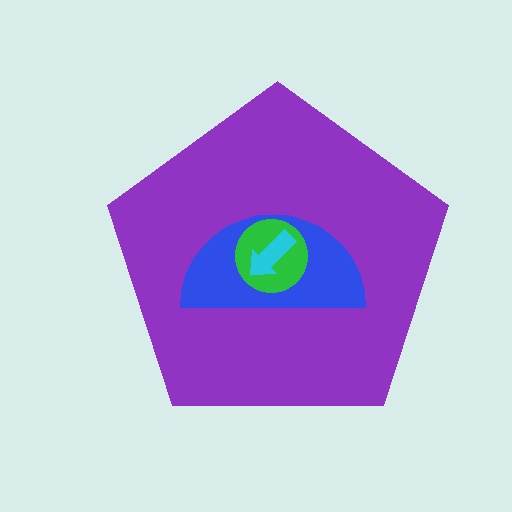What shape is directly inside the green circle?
The cyan arrow.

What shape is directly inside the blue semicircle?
The green circle.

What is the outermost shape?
The purple pentagon.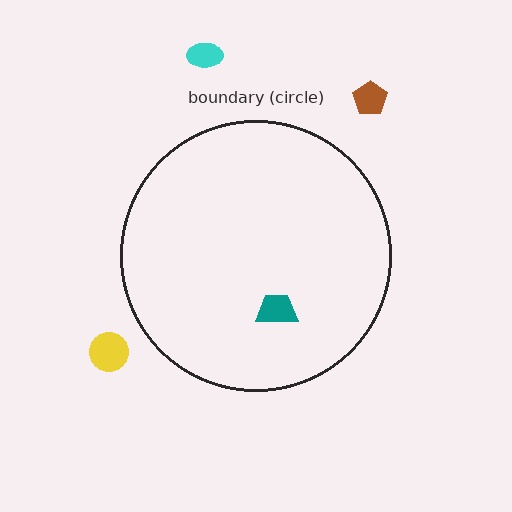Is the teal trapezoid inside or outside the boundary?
Inside.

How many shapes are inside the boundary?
1 inside, 3 outside.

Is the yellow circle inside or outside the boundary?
Outside.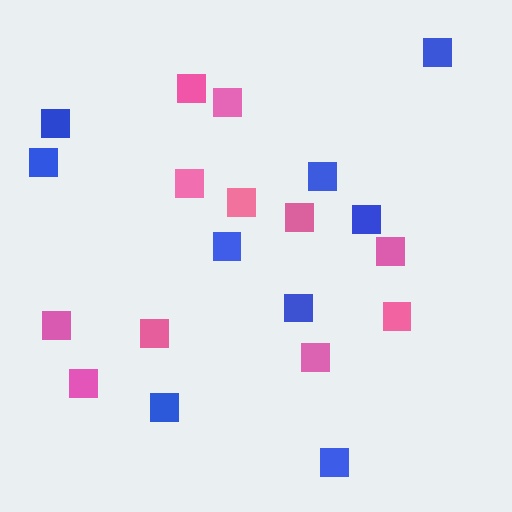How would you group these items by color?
There are 2 groups: one group of blue squares (9) and one group of pink squares (11).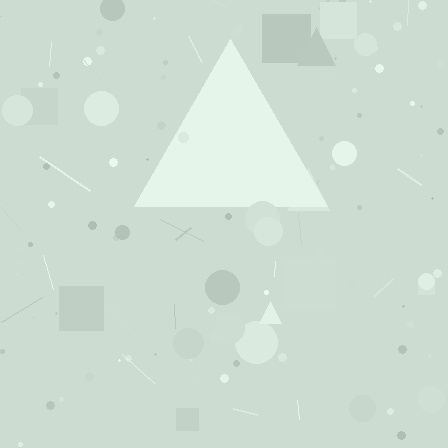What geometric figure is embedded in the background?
A triangle is embedded in the background.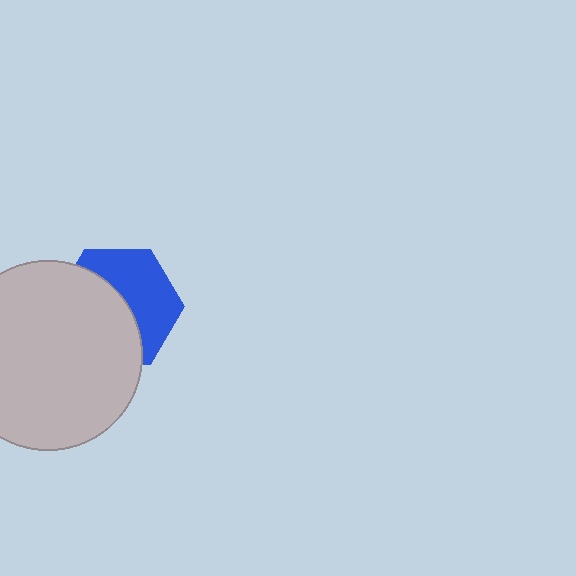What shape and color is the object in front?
The object in front is a light gray circle.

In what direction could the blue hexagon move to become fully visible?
The blue hexagon could move toward the upper-right. That would shift it out from behind the light gray circle entirely.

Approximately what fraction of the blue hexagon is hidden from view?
Roughly 53% of the blue hexagon is hidden behind the light gray circle.